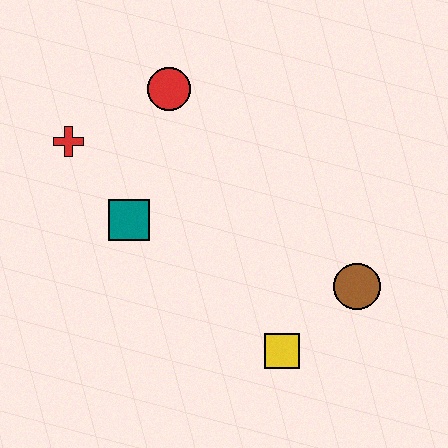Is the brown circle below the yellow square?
No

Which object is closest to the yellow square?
The brown circle is closest to the yellow square.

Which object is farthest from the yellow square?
The red cross is farthest from the yellow square.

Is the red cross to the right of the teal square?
No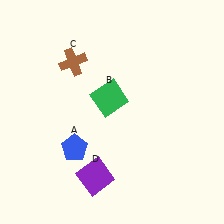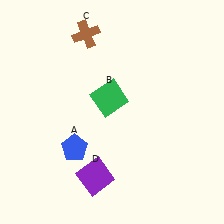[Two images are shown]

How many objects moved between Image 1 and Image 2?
1 object moved between the two images.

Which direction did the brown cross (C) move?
The brown cross (C) moved up.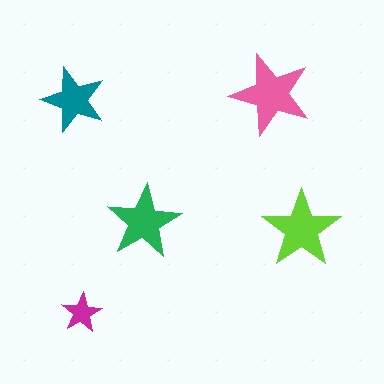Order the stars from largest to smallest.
the pink one, the lime one, the green one, the teal one, the magenta one.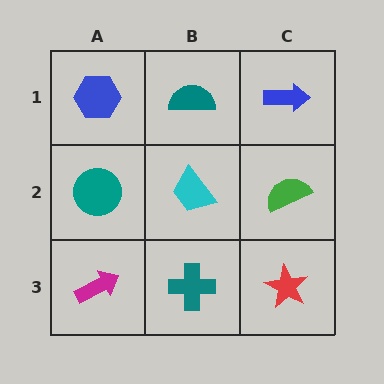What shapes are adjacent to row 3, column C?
A green semicircle (row 2, column C), a teal cross (row 3, column B).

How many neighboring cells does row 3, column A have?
2.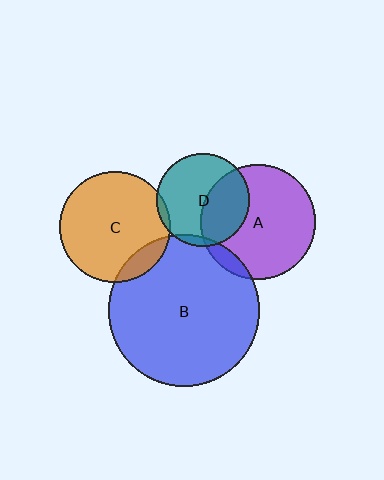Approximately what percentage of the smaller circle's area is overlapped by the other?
Approximately 5%.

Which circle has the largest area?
Circle B (blue).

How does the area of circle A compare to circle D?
Approximately 1.5 times.